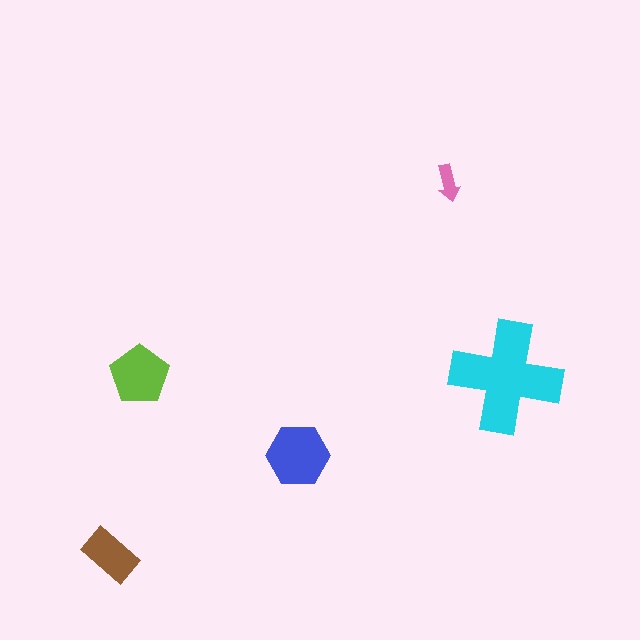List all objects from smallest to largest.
The pink arrow, the brown rectangle, the lime pentagon, the blue hexagon, the cyan cross.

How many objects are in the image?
There are 5 objects in the image.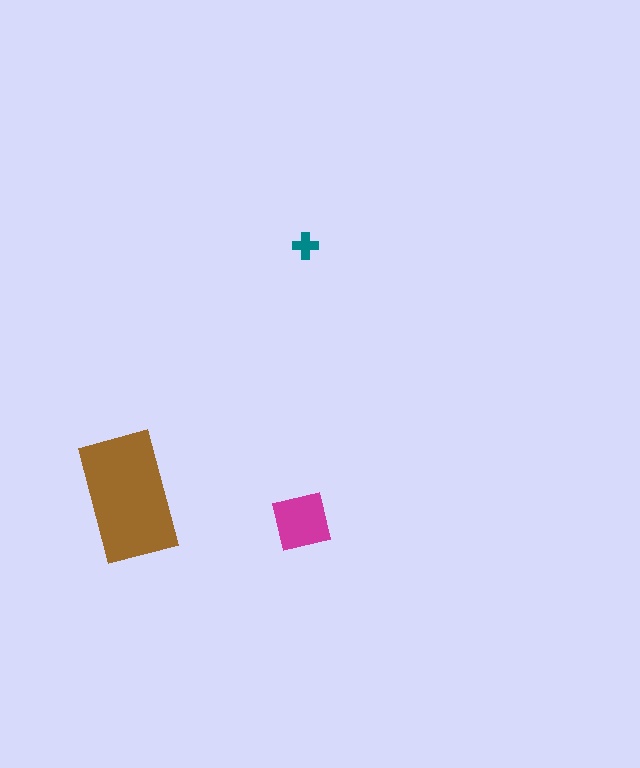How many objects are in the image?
There are 3 objects in the image.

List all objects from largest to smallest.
The brown rectangle, the magenta square, the teal cross.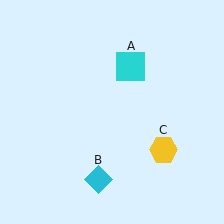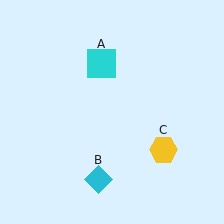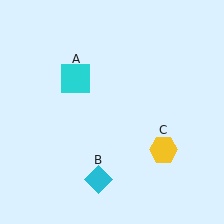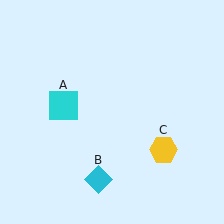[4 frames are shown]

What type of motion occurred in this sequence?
The cyan square (object A) rotated counterclockwise around the center of the scene.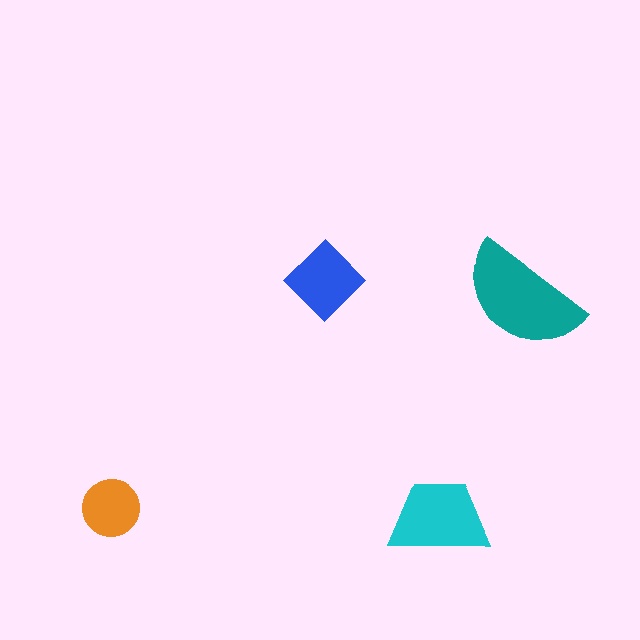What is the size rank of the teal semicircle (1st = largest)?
1st.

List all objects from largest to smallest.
The teal semicircle, the cyan trapezoid, the blue diamond, the orange circle.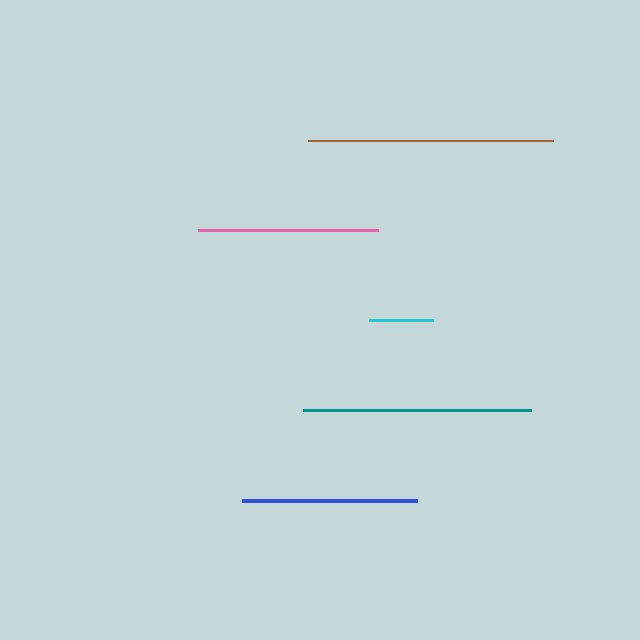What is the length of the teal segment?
The teal segment is approximately 227 pixels long.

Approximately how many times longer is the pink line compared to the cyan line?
The pink line is approximately 2.8 times the length of the cyan line.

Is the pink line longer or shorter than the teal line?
The teal line is longer than the pink line.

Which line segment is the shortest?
The cyan line is the shortest at approximately 64 pixels.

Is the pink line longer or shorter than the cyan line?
The pink line is longer than the cyan line.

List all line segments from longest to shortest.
From longest to shortest: brown, teal, pink, blue, cyan.